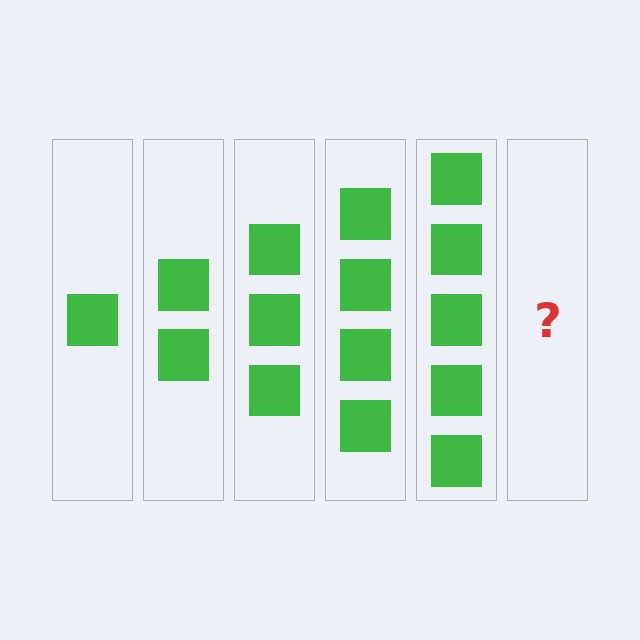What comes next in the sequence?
The next element should be 6 squares.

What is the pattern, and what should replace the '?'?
The pattern is that each step adds one more square. The '?' should be 6 squares.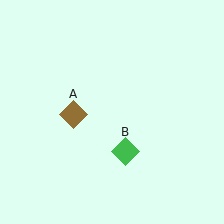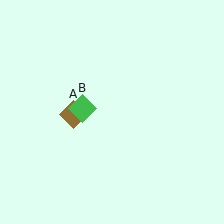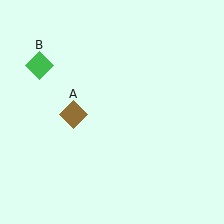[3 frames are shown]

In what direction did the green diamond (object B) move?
The green diamond (object B) moved up and to the left.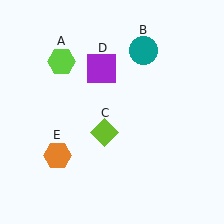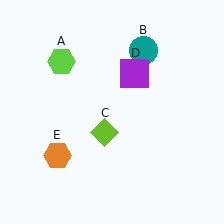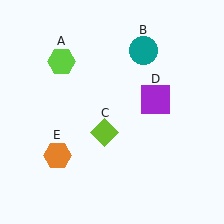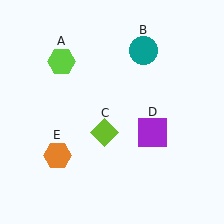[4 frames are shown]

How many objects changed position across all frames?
1 object changed position: purple square (object D).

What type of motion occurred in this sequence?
The purple square (object D) rotated clockwise around the center of the scene.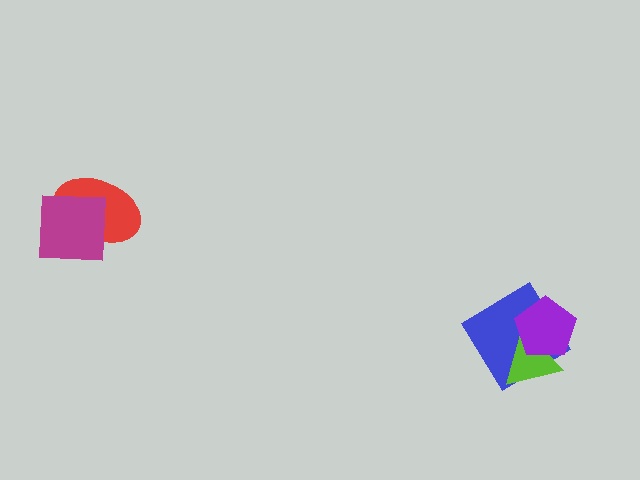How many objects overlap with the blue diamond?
2 objects overlap with the blue diamond.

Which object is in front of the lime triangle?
The purple pentagon is in front of the lime triangle.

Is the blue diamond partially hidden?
Yes, it is partially covered by another shape.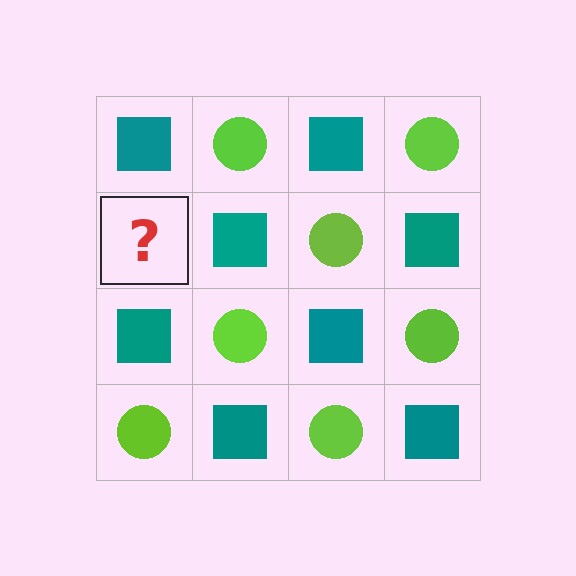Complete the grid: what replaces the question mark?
The question mark should be replaced with a lime circle.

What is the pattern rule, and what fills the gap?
The rule is that it alternates teal square and lime circle in a checkerboard pattern. The gap should be filled with a lime circle.